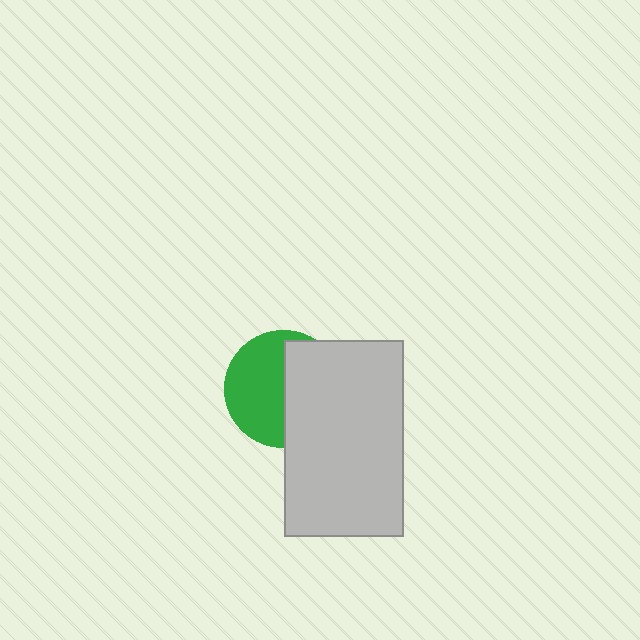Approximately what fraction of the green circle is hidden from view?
Roughly 48% of the green circle is hidden behind the light gray rectangle.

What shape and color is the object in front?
The object in front is a light gray rectangle.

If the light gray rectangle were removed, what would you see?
You would see the complete green circle.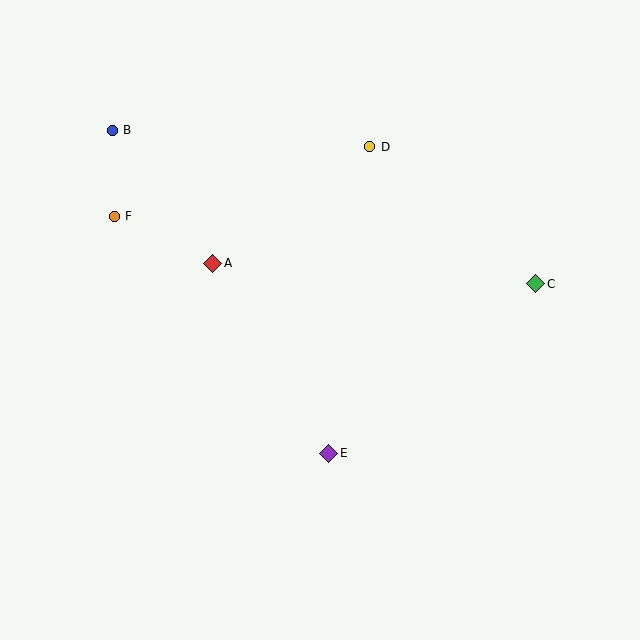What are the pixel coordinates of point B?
Point B is at (112, 130).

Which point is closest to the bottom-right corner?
Point E is closest to the bottom-right corner.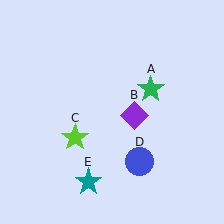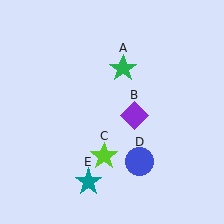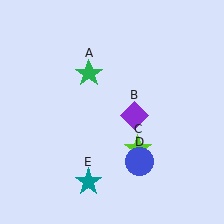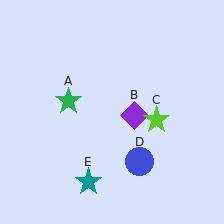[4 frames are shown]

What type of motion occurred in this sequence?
The green star (object A), lime star (object C) rotated counterclockwise around the center of the scene.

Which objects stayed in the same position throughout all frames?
Purple diamond (object B) and blue circle (object D) and teal star (object E) remained stationary.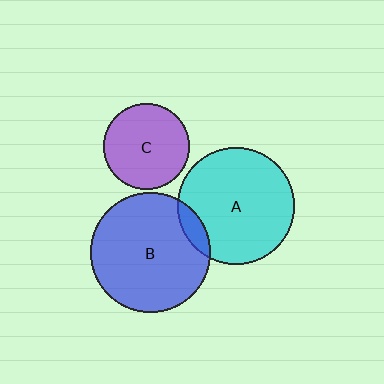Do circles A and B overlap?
Yes.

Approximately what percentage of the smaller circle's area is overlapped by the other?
Approximately 10%.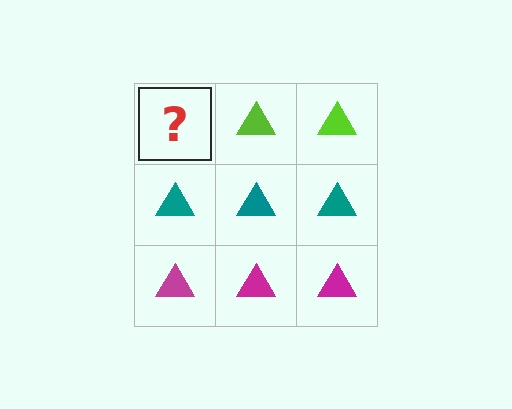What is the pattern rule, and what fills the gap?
The rule is that each row has a consistent color. The gap should be filled with a lime triangle.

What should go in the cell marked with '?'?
The missing cell should contain a lime triangle.